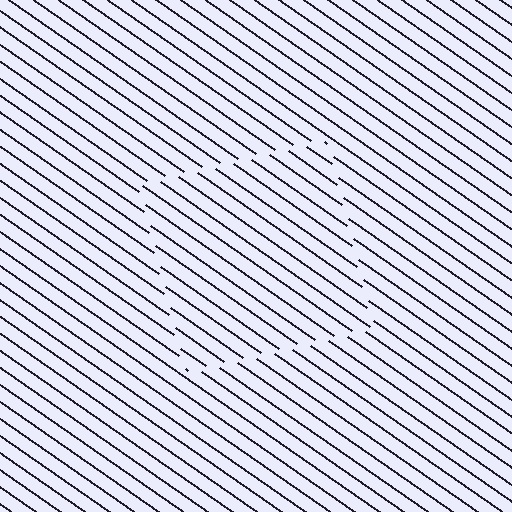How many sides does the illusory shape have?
4 sides — the line-ends trace a square.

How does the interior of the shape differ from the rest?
The interior of the shape contains the same grating, shifted by half a period — the contour is defined by the phase discontinuity where line-ends from the inner and outer gratings abut.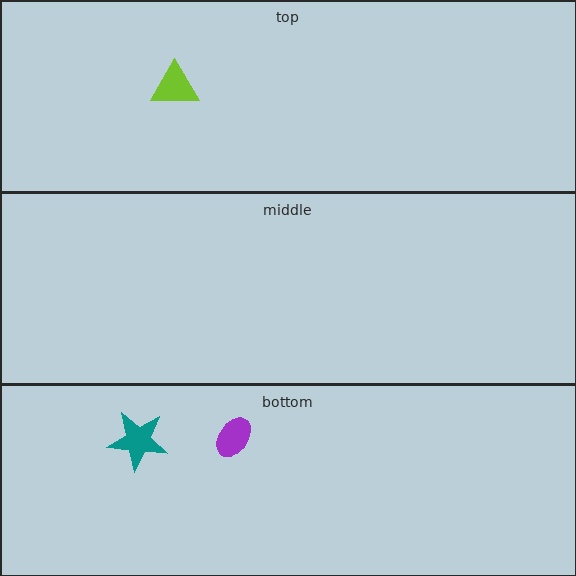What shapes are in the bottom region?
The purple ellipse, the teal star.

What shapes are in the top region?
The lime triangle.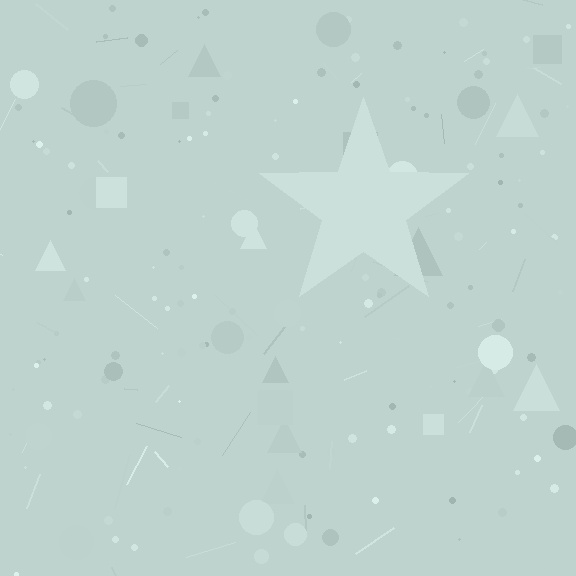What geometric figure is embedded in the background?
A star is embedded in the background.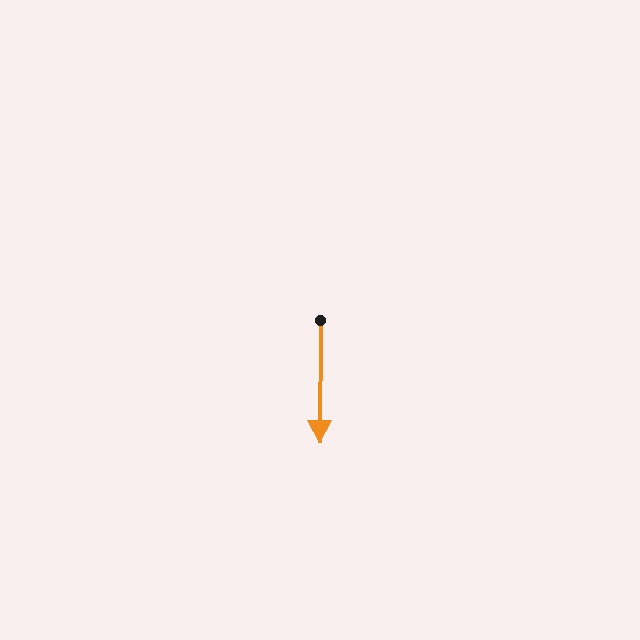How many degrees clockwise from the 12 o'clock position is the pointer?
Approximately 180 degrees.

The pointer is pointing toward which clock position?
Roughly 6 o'clock.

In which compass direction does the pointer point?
South.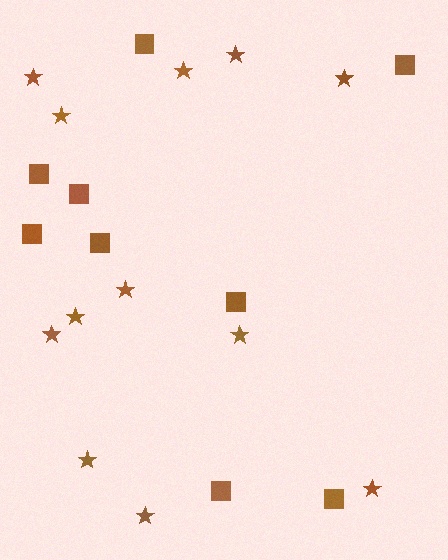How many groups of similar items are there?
There are 2 groups: one group of squares (9) and one group of stars (12).